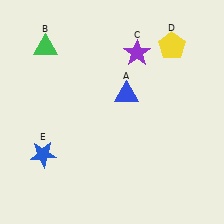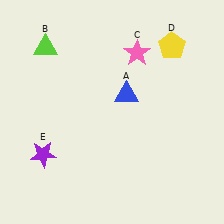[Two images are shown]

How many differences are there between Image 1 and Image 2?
There are 3 differences between the two images.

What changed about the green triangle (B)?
In Image 1, B is green. In Image 2, it changed to lime.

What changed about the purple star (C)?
In Image 1, C is purple. In Image 2, it changed to pink.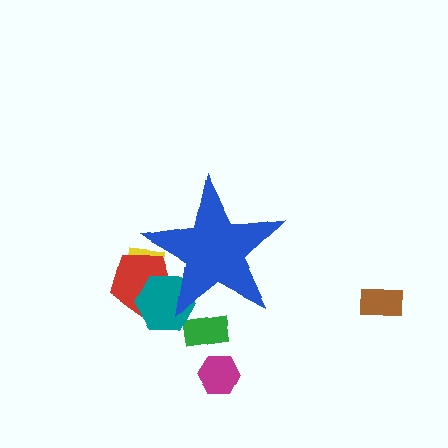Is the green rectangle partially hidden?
Yes, the green rectangle is partially hidden behind the blue star.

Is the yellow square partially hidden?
Yes, the yellow square is partially hidden behind the blue star.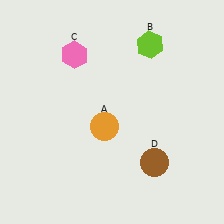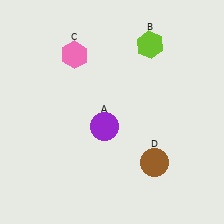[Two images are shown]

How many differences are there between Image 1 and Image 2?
There is 1 difference between the two images.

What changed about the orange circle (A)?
In Image 1, A is orange. In Image 2, it changed to purple.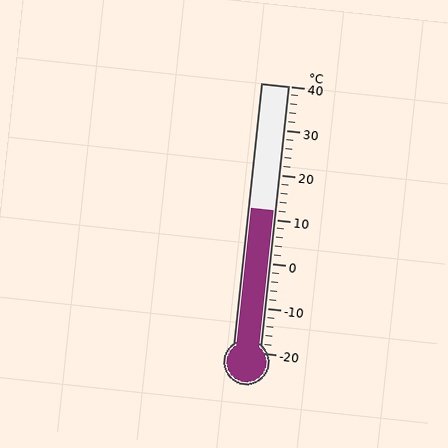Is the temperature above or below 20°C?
The temperature is below 20°C.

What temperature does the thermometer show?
The thermometer shows approximately 12°C.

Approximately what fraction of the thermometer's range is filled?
The thermometer is filled to approximately 55% of its range.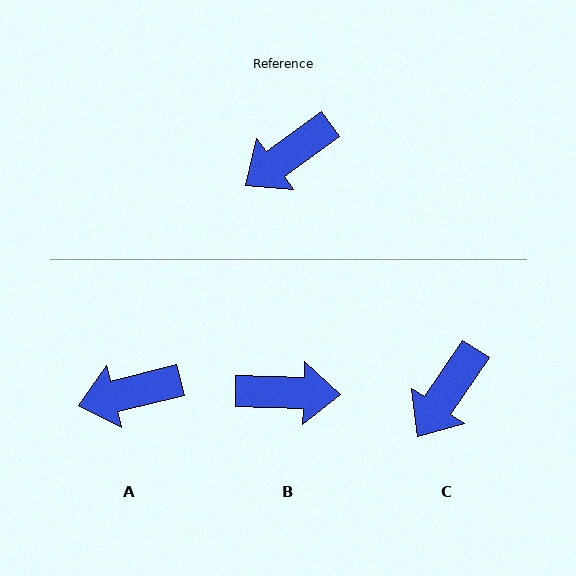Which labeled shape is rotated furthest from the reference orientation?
B, about 143 degrees away.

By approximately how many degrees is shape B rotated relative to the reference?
Approximately 143 degrees counter-clockwise.